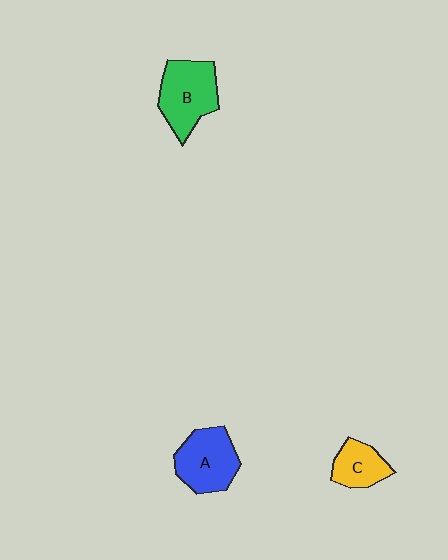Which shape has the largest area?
Shape B (green).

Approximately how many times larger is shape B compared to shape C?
Approximately 1.7 times.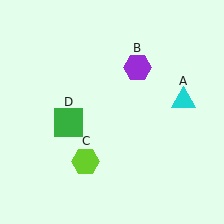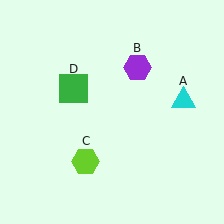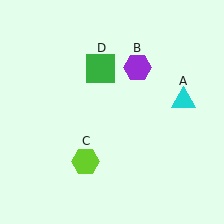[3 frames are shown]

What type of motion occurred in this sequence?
The green square (object D) rotated clockwise around the center of the scene.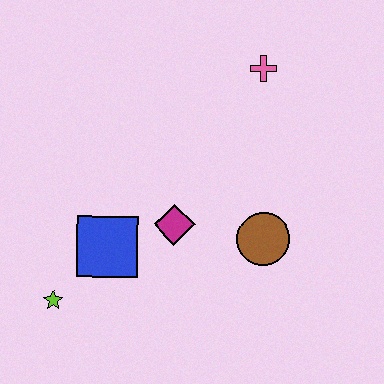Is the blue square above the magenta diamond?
No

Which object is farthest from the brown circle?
The lime star is farthest from the brown circle.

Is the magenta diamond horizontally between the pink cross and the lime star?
Yes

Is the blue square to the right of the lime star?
Yes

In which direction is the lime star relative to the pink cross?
The lime star is below the pink cross.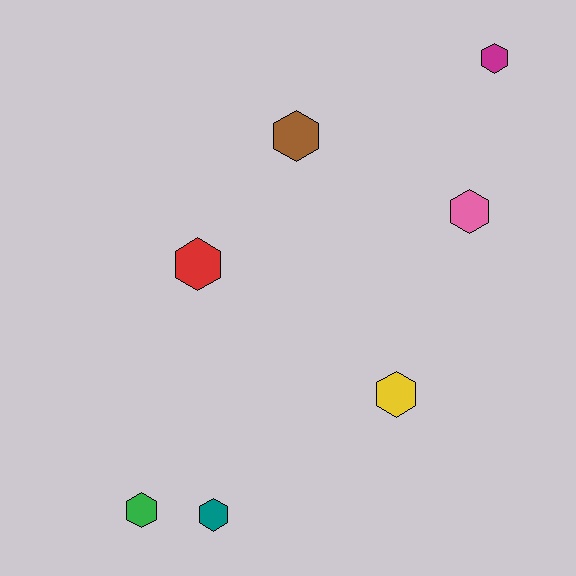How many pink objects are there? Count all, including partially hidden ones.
There is 1 pink object.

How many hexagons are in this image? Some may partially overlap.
There are 7 hexagons.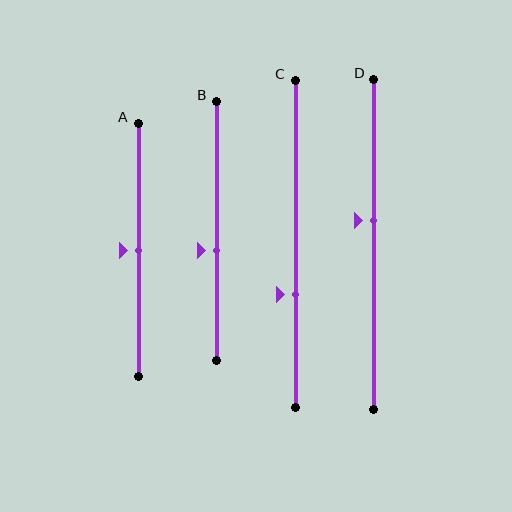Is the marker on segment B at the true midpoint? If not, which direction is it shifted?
No, the marker on segment B is shifted downward by about 8% of the segment length.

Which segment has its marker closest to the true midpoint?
Segment A has its marker closest to the true midpoint.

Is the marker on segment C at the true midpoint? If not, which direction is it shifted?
No, the marker on segment C is shifted downward by about 16% of the segment length.